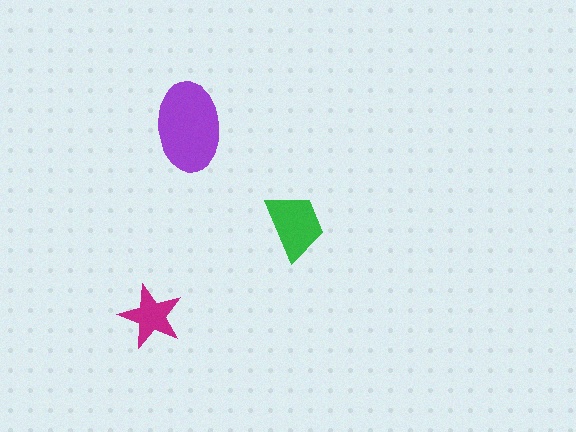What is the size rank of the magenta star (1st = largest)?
3rd.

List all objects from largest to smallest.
The purple ellipse, the green trapezoid, the magenta star.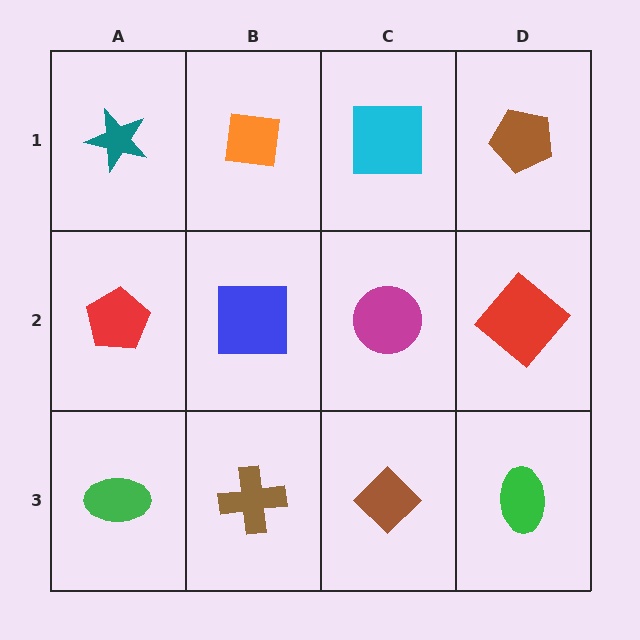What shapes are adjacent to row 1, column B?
A blue square (row 2, column B), a teal star (row 1, column A), a cyan square (row 1, column C).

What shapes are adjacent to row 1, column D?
A red diamond (row 2, column D), a cyan square (row 1, column C).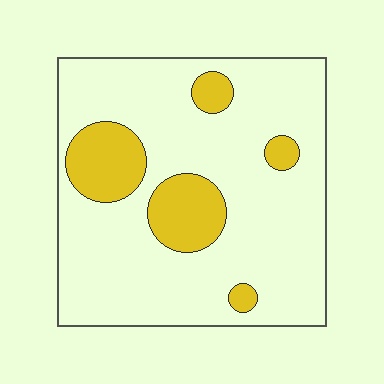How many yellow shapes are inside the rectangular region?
5.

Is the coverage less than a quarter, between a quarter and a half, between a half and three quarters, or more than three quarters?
Less than a quarter.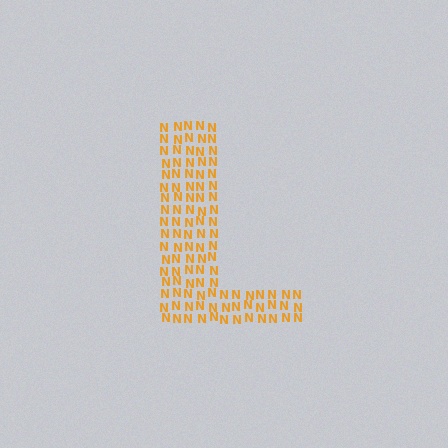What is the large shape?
The large shape is the letter L.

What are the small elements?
The small elements are letter N's.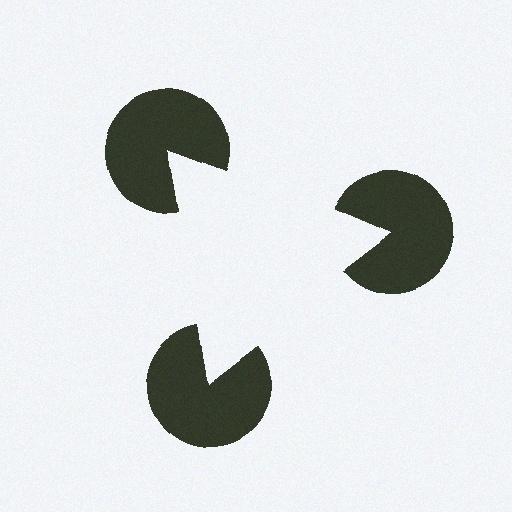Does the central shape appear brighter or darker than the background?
It typically appears slightly brighter than the background, even though no actual brightness change is drawn.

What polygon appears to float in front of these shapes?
An illusory triangle — its edges are inferred from the aligned wedge cuts in the pac-man discs, not physically drawn.